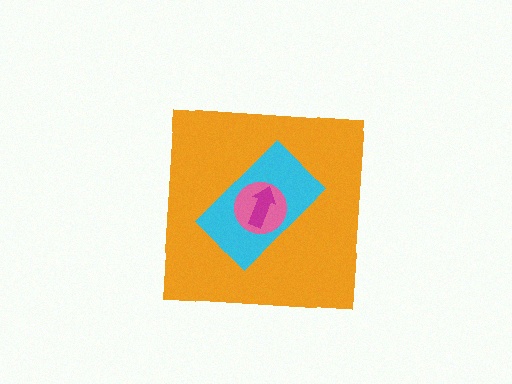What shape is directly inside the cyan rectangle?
The pink circle.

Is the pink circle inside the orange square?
Yes.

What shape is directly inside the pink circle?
The magenta arrow.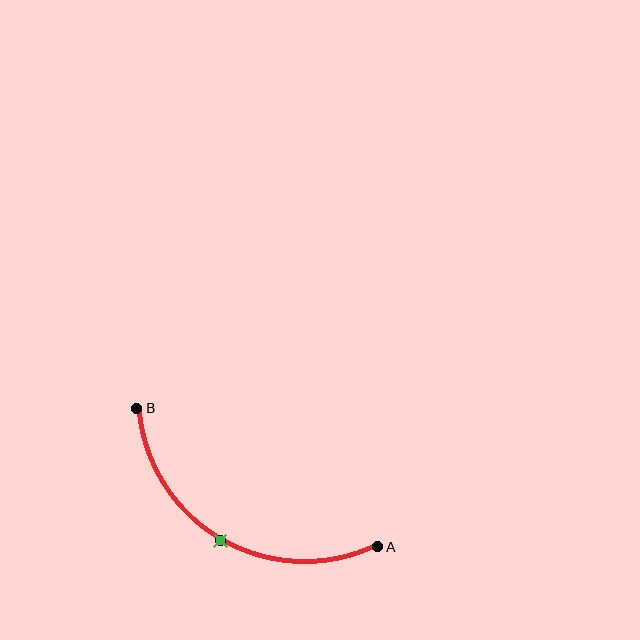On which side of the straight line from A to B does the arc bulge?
The arc bulges below the straight line connecting A and B.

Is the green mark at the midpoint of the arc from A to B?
Yes. The green mark lies on the arc at equal arc-length from both A and B — it is the arc midpoint.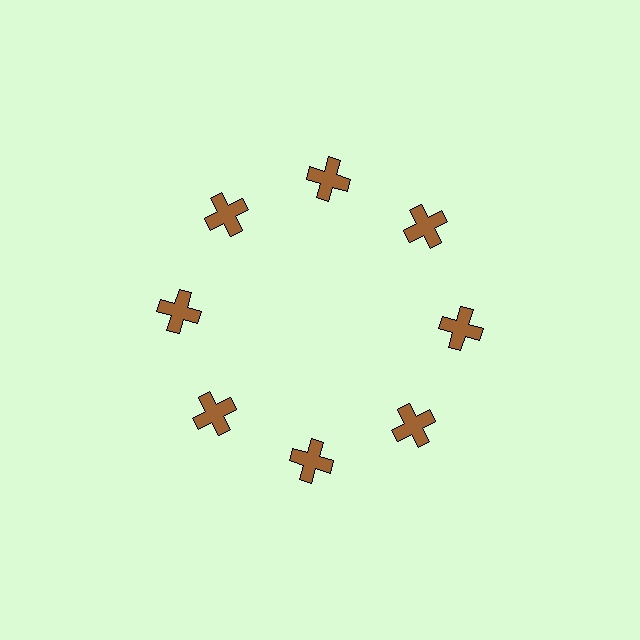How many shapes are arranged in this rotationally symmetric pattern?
There are 8 shapes, arranged in 8 groups of 1.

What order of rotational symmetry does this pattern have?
This pattern has 8-fold rotational symmetry.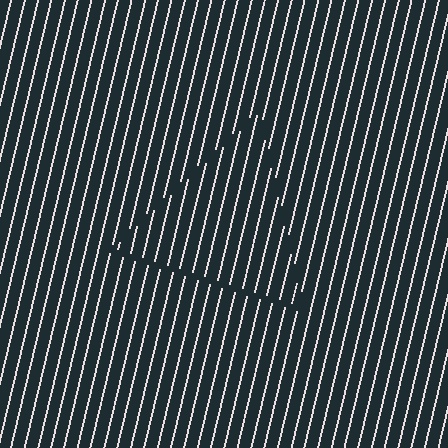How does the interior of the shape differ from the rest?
The interior of the shape contains the same grating, shifted by half a period — the contour is defined by the phase discontinuity where line-ends from the inner and outer gratings abut.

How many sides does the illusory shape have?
3 sides — the line-ends trace a triangle.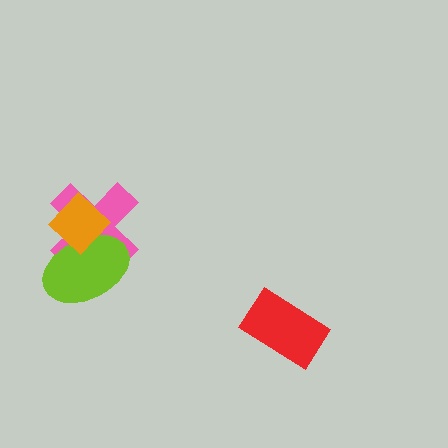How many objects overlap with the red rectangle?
0 objects overlap with the red rectangle.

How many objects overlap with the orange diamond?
2 objects overlap with the orange diamond.